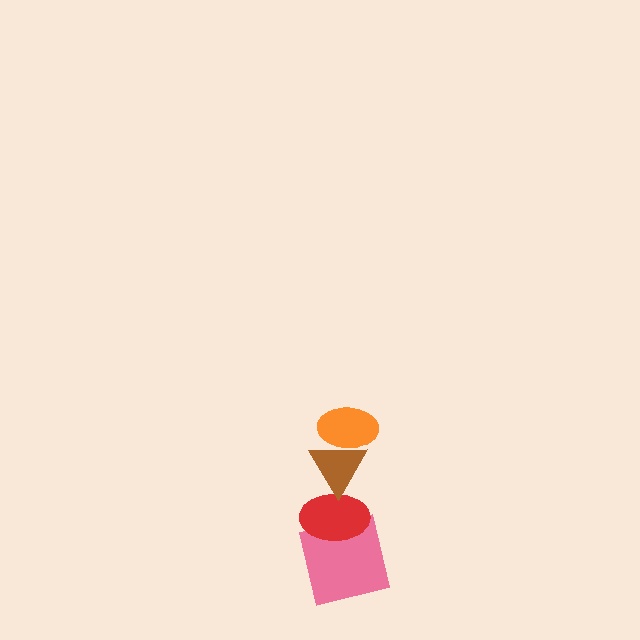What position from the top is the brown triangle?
The brown triangle is 2nd from the top.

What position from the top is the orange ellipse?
The orange ellipse is 1st from the top.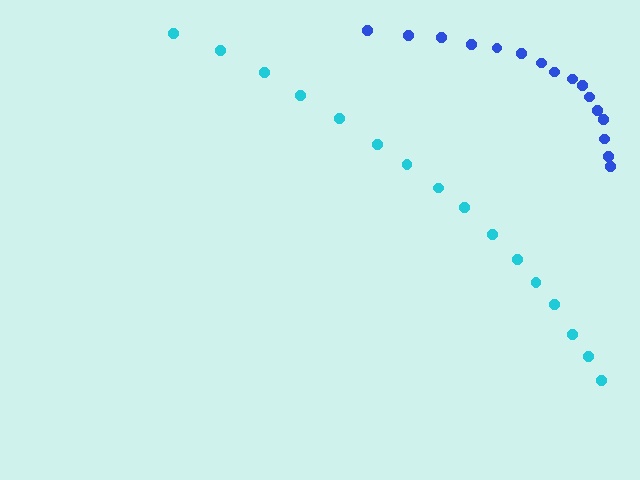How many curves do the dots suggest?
There are 2 distinct paths.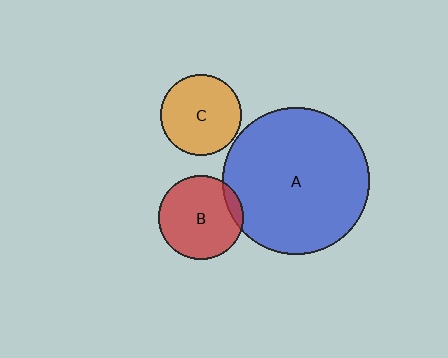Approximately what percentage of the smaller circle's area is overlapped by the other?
Approximately 10%.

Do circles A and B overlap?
Yes.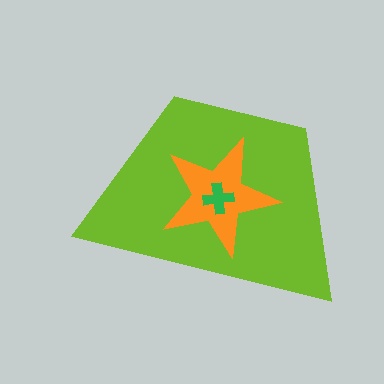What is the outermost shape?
The lime trapezoid.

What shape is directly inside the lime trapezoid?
The orange star.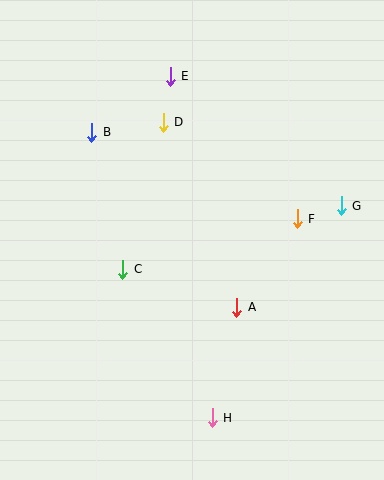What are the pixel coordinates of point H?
Point H is at (212, 418).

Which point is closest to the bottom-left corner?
Point H is closest to the bottom-left corner.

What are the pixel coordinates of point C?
Point C is at (123, 269).